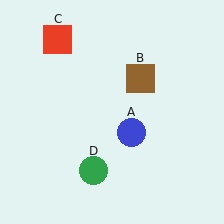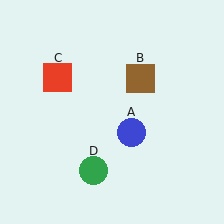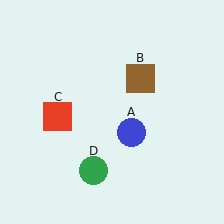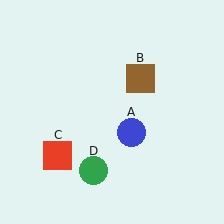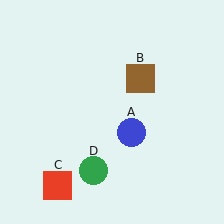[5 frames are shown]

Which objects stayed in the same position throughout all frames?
Blue circle (object A) and brown square (object B) and green circle (object D) remained stationary.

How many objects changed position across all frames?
1 object changed position: red square (object C).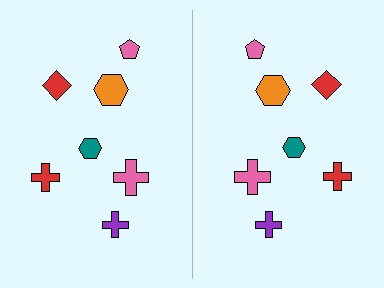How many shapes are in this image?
There are 14 shapes in this image.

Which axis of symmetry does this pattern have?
The pattern has a vertical axis of symmetry running through the center of the image.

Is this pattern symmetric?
Yes, this pattern has bilateral (reflection) symmetry.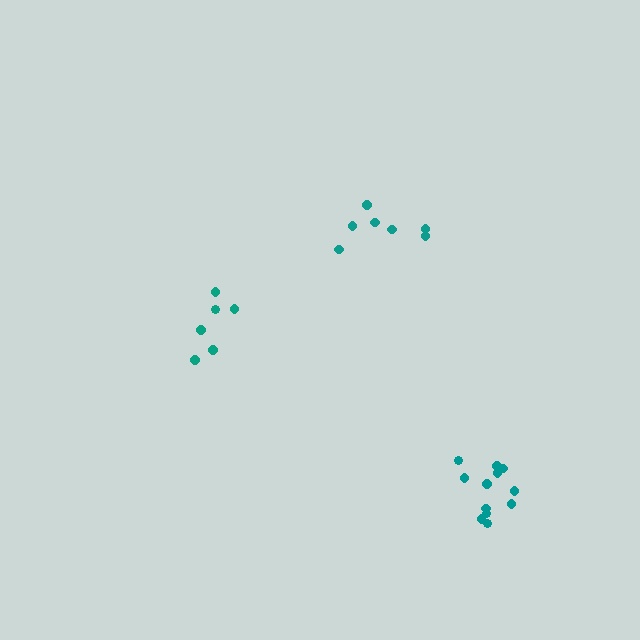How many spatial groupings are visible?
There are 3 spatial groupings.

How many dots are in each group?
Group 1: 7 dots, Group 2: 6 dots, Group 3: 12 dots (25 total).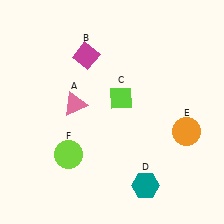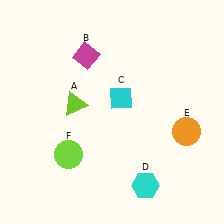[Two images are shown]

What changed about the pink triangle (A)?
In Image 1, A is pink. In Image 2, it changed to lime.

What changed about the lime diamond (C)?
In Image 1, C is lime. In Image 2, it changed to cyan.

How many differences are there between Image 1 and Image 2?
There are 3 differences between the two images.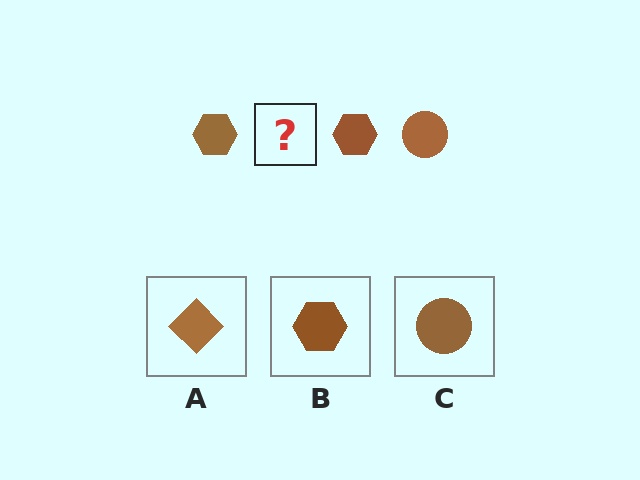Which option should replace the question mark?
Option C.